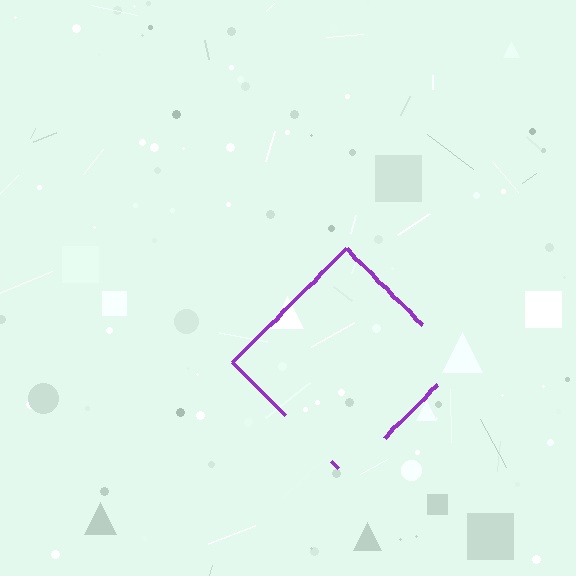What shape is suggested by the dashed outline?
The dashed outline suggests a diamond.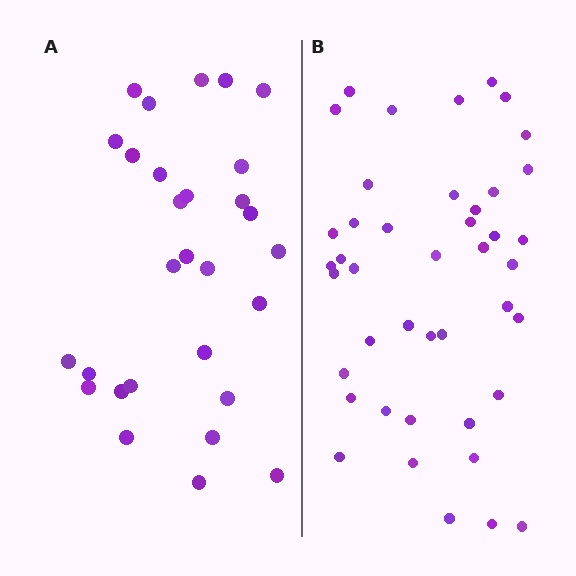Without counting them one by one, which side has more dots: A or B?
Region B (the right region) has more dots.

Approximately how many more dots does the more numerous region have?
Region B has approximately 15 more dots than region A.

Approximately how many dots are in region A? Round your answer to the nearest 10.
About 30 dots. (The exact count is 29, which rounds to 30.)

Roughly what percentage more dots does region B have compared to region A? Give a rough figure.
About 50% more.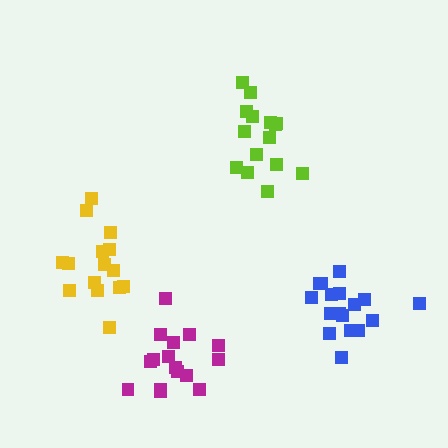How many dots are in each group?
Group 1: 17 dots, Group 2: 15 dots, Group 3: 16 dots, Group 4: 15 dots (63 total).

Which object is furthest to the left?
The yellow cluster is leftmost.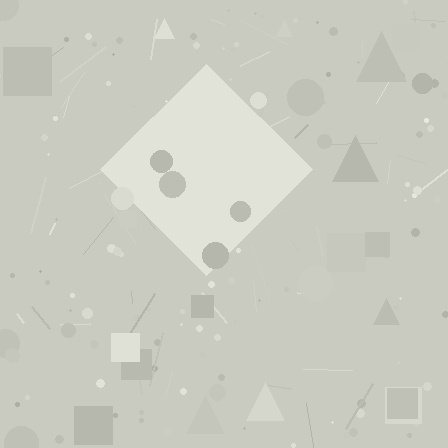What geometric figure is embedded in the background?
A diamond is embedded in the background.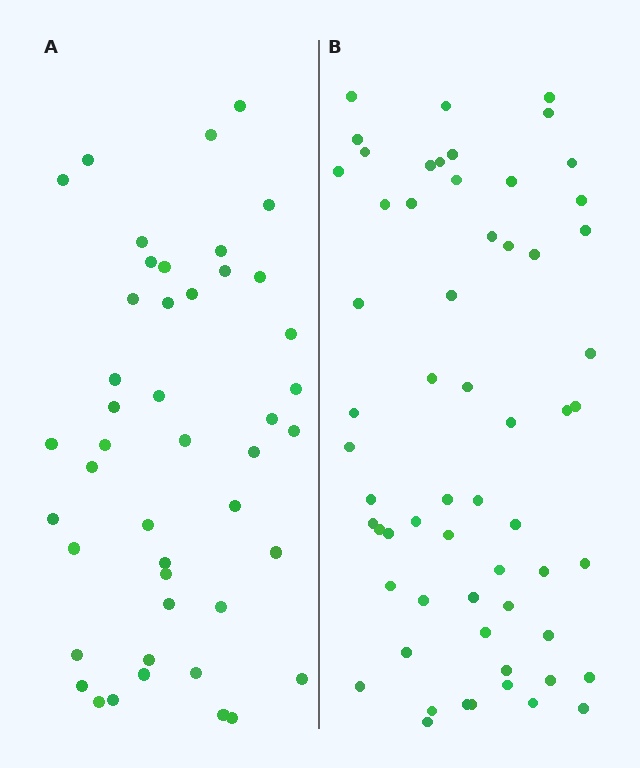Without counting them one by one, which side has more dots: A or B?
Region B (the right region) has more dots.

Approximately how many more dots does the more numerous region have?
Region B has approximately 15 more dots than region A.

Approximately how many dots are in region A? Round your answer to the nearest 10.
About 40 dots. (The exact count is 45, which rounds to 40.)